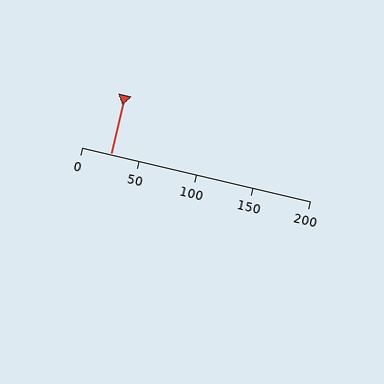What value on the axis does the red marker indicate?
The marker indicates approximately 25.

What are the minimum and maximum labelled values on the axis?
The axis runs from 0 to 200.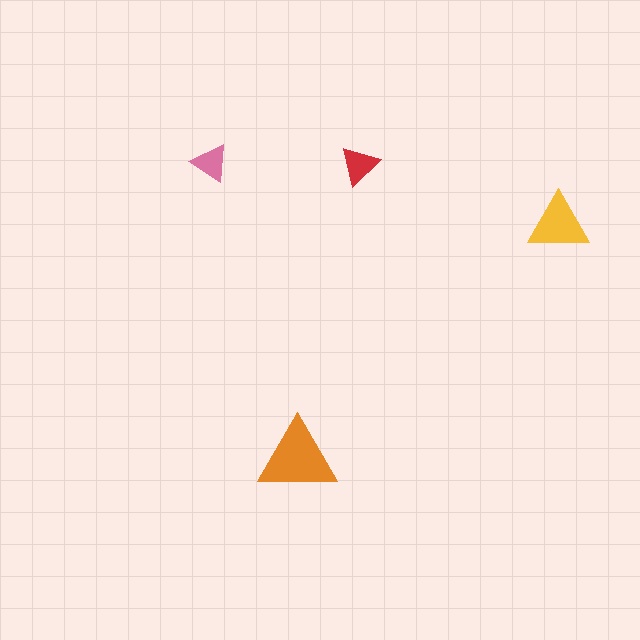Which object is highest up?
The pink triangle is topmost.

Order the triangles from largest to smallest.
the orange one, the yellow one, the red one, the pink one.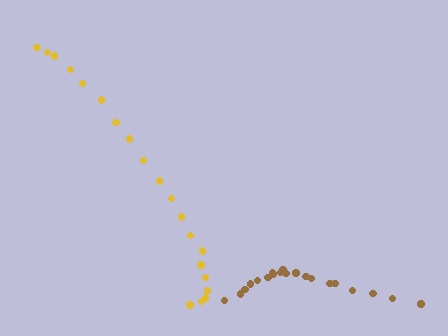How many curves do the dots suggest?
There are 2 distinct paths.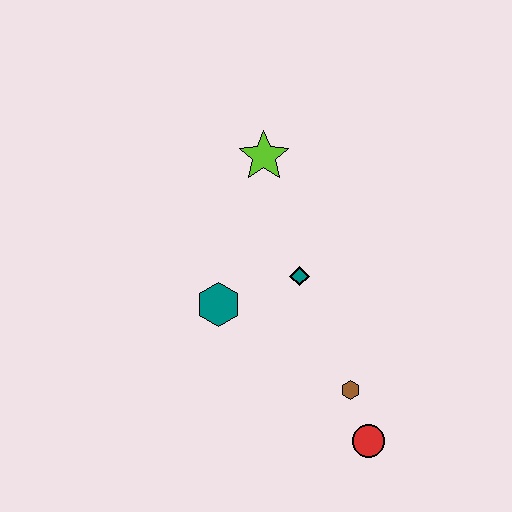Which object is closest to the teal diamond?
The teal hexagon is closest to the teal diamond.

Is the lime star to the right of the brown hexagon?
No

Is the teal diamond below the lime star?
Yes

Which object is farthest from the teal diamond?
The red circle is farthest from the teal diamond.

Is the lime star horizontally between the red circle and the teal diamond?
No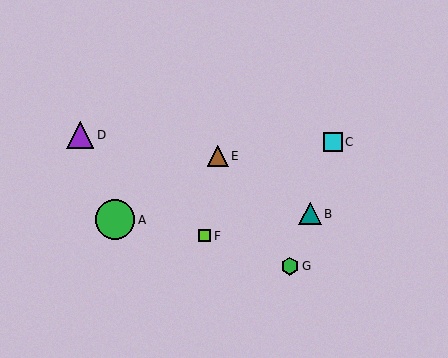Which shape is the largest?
The green circle (labeled A) is the largest.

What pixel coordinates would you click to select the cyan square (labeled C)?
Click at (333, 142) to select the cyan square C.